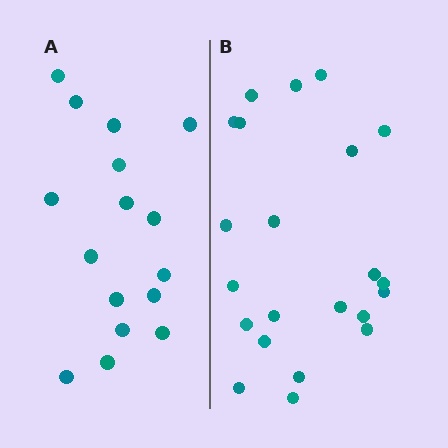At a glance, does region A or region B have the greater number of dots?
Region B (the right region) has more dots.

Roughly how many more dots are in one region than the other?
Region B has about 6 more dots than region A.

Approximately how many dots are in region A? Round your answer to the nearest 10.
About 20 dots. (The exact count is 16, which rounds to 20.)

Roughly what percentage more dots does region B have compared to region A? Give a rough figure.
About 40% more.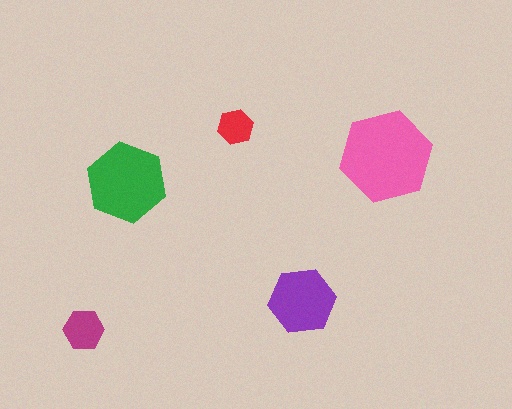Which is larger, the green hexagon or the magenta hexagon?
The green one.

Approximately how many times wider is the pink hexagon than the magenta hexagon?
About 2.5 times wider.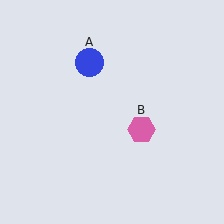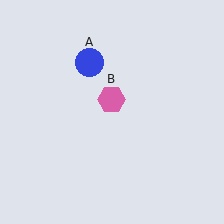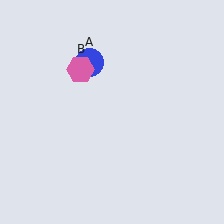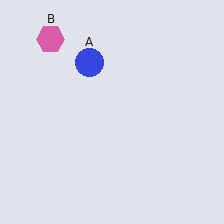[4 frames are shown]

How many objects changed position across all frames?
1 object changed position: pink hexagon (object B).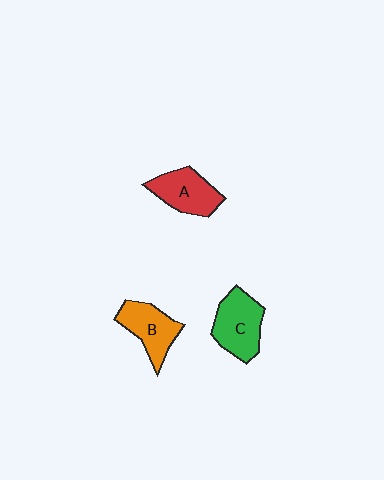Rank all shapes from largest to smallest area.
From largest to smallest: C (green), A (red), B (orange).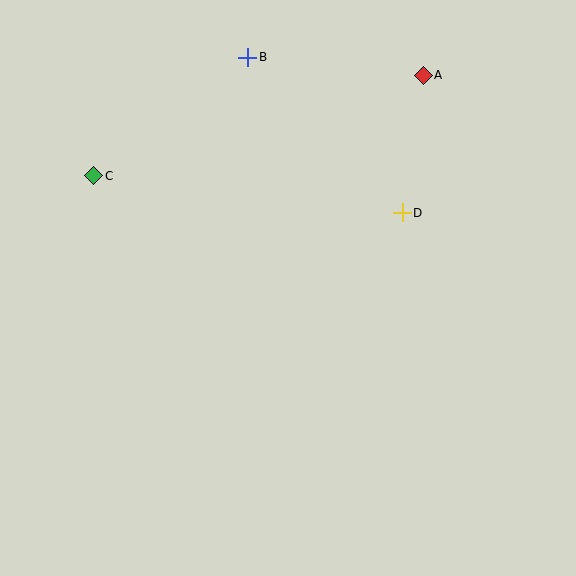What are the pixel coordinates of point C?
Point C is at (94, 176).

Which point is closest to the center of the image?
Point D at (402, 213) is closest to the center.